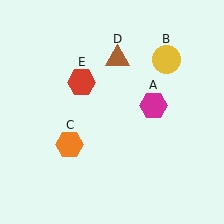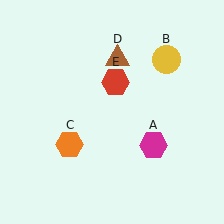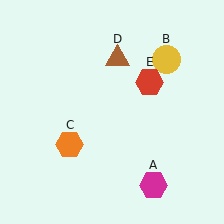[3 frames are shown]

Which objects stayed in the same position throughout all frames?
Yellow circle (object B) and orange hexagon (object C) and brown triangle (object D) remained stationary.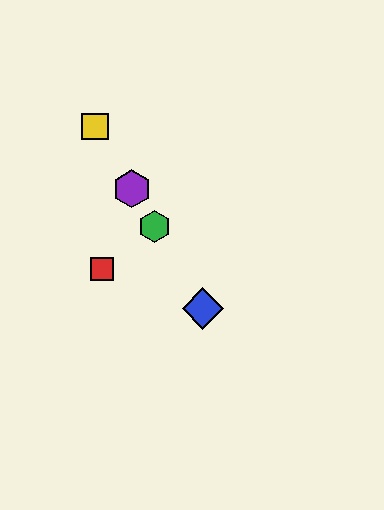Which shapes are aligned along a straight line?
The blue diamond, the green hexagon, the yellow square, the purple hexagon are aligned along a straight line.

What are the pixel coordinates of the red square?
The red square is at (102, 269).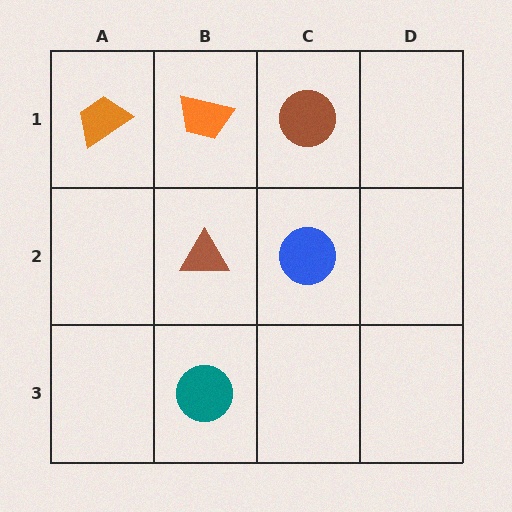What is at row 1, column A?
An orange trapezoid.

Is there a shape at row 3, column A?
No, that cell is empty.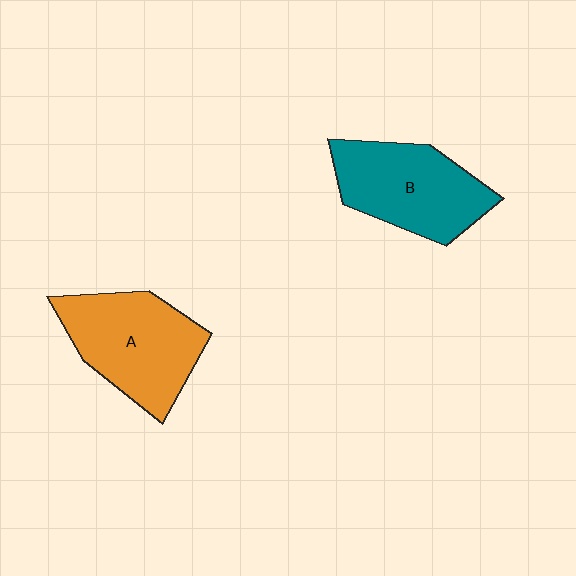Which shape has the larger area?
Shape A (orange).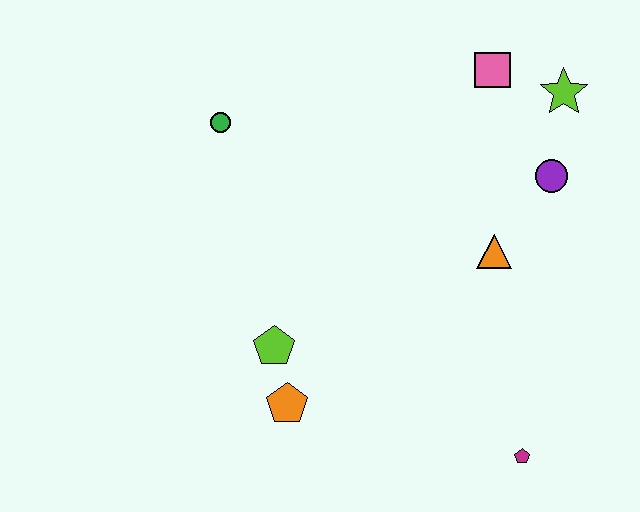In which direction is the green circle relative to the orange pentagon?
The green circle is above the orange pentagon.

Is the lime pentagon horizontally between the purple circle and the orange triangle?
No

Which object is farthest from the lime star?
The orange pentagon is farthest from the lime star.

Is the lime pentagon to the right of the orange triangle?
No